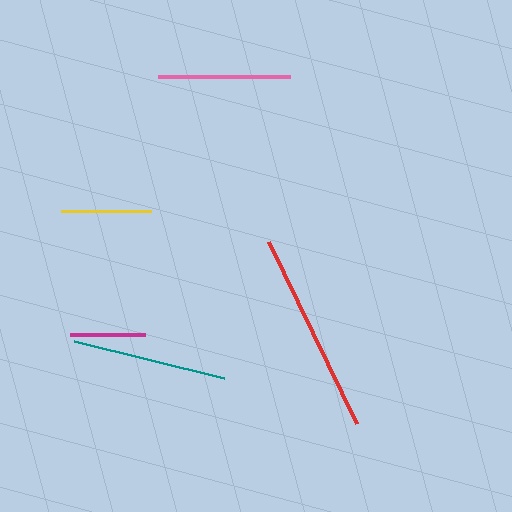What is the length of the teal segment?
The teal segment is approximately 155 pixels long.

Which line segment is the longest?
The red line is the longest at approximately 203 pixels.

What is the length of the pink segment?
The pink segment is approximately 132 pixels long.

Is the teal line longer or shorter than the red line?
The red line is longer than the teal line.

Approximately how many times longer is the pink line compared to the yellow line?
The pink line is approximately 1.5 times the length of the yellow line.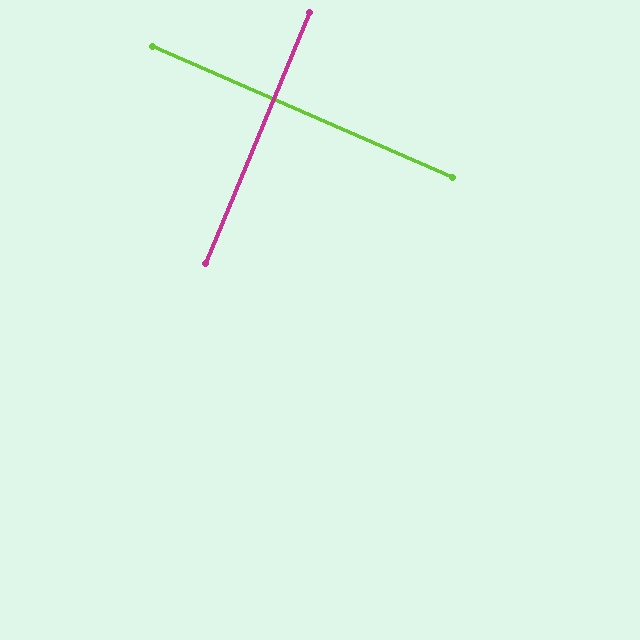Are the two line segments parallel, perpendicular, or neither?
Perpendicular — they meet at approximately 89°.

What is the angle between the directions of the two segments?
Approximately 89 degrees.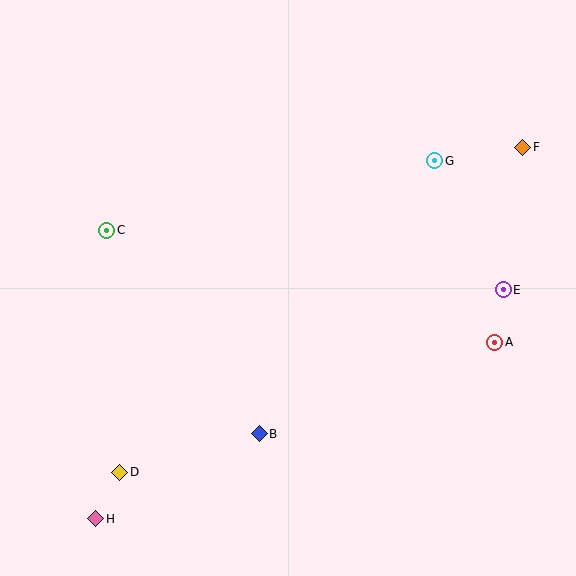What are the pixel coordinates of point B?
Point B is at (259, 434).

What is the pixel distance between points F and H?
The distance between F and H is 566 pixels.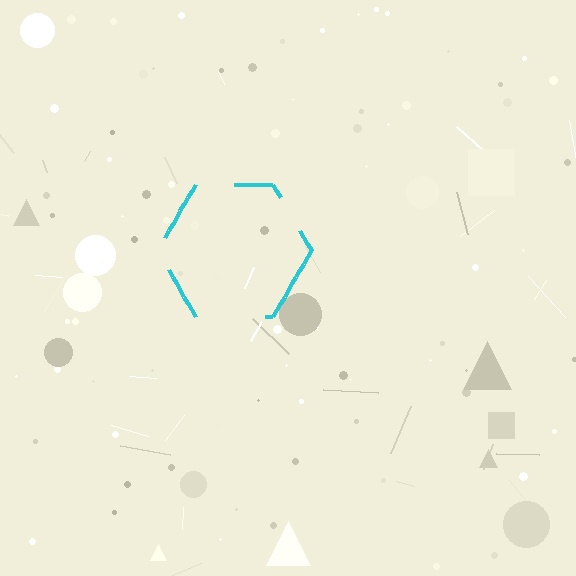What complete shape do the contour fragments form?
The contour fragments form a hexagon.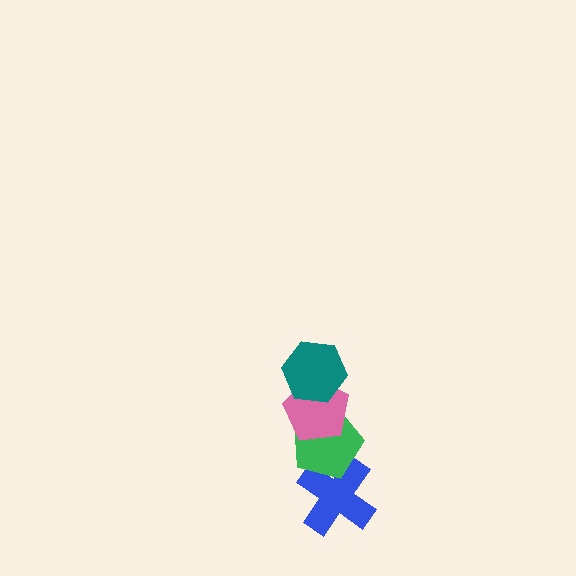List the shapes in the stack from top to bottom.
From top to bottom: the teal hexagon, the pink pentagon, the green pentagon, the blue cross.